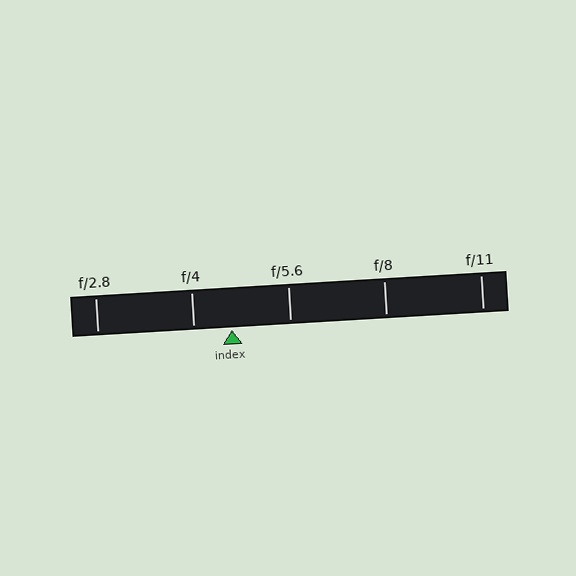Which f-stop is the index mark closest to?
The index mark is closest to f/4.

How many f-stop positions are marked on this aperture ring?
There are 5 f-stop positions marked.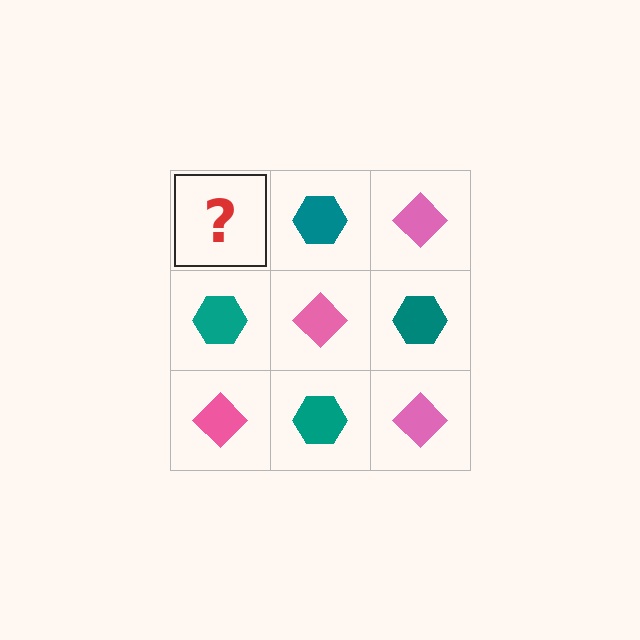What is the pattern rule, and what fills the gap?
The rule is that it alternates pink diamond and teal hexagon in a checkerboard pattern. The gap should be filled with a pink diamond.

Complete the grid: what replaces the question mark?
The question mark should be replaced with a pink diamond.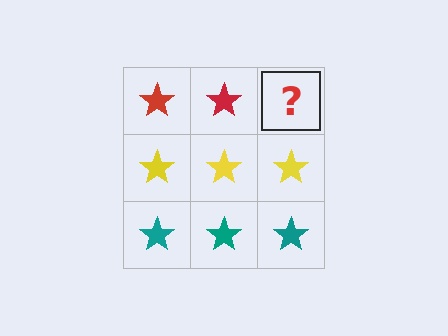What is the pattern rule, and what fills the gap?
The rule is that each row has a consistent color. The gap should be filled with a red star.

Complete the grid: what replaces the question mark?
The question mark should be replaced with a red star.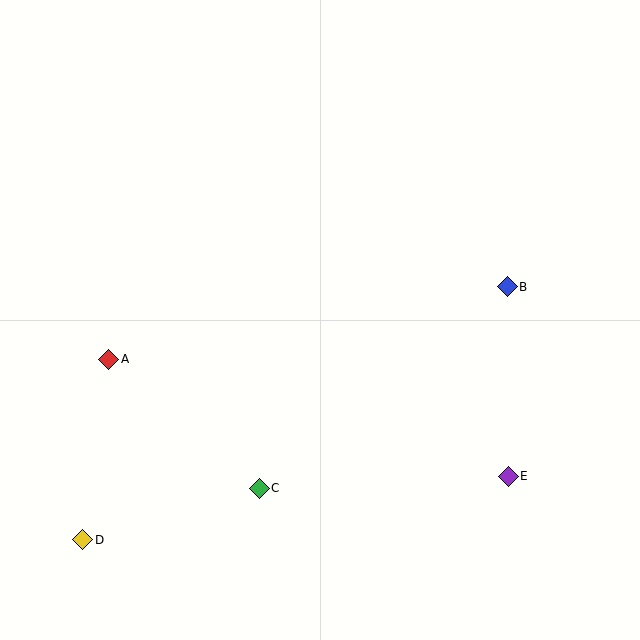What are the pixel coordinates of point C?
Point C is at (259, 488).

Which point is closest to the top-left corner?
Point A is closest to the top-left corner.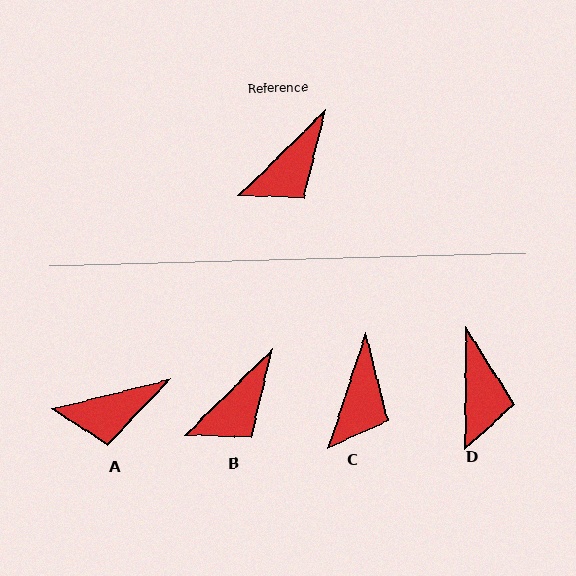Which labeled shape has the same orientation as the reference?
B.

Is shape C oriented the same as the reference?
No, it is off by about 27 degrees.